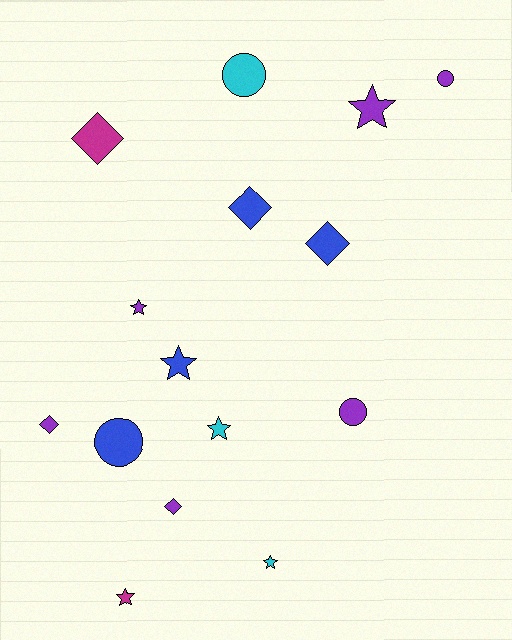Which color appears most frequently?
Purple, with 6 objects.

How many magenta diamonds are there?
There is 1 magenta diamond.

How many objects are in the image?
There are 15 objects.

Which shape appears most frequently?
Star, with 6 objects.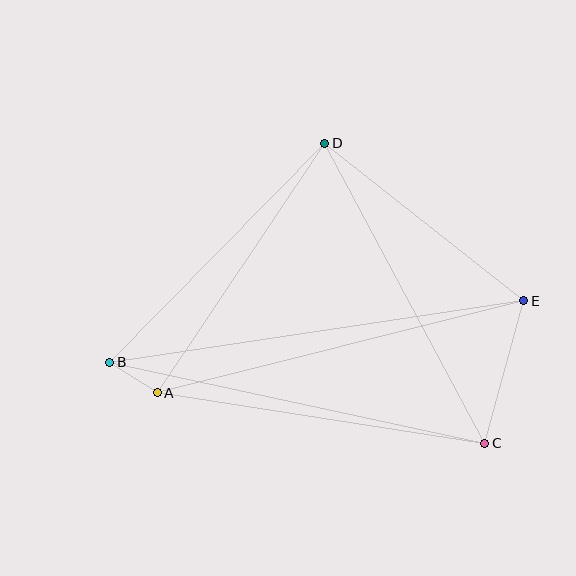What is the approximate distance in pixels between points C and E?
The distance between C and E is approximately 148 pixels.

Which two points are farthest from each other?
Points B and E are farthest from each other.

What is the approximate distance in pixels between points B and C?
The distance between B and C is approximately 384 pixels.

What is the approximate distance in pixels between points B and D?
The distance between B and D is approximately 307 pixels.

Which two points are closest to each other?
Points A and B are closest to each other.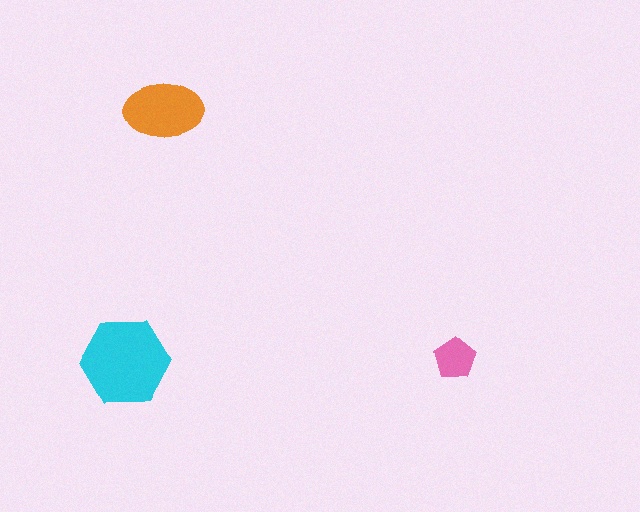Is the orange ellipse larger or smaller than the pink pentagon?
Larger.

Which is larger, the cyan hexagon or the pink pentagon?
The cyan hexagon.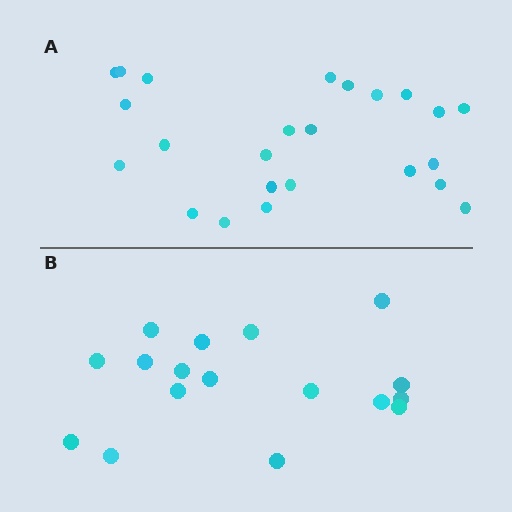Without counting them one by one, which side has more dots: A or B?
Region A (the top region) has more dots.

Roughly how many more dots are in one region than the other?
Region A has roughly 8 or so more dots than region B.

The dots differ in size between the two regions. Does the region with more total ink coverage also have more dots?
No. Region B has more total ink coverage because its dots are larger, but region A actually contains more individual dots. Total area can be misleading — the number of items is what matters here.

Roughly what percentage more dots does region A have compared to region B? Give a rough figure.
About 40% more.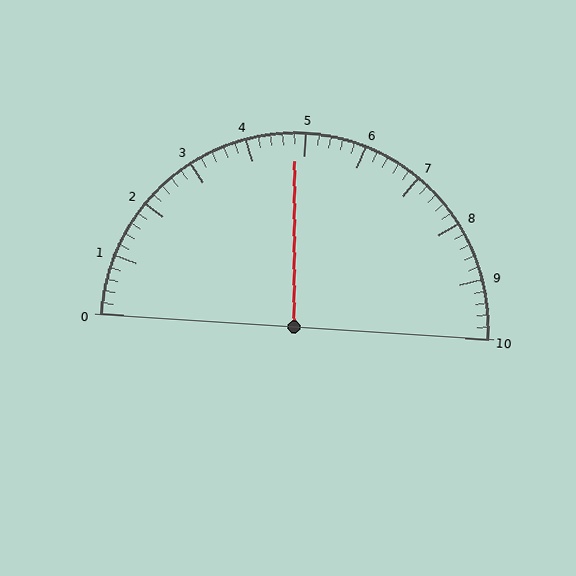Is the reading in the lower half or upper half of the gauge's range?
The reading is in the lower half of the range (0 to 10).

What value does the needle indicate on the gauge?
The needle indicates approximately 4.8.